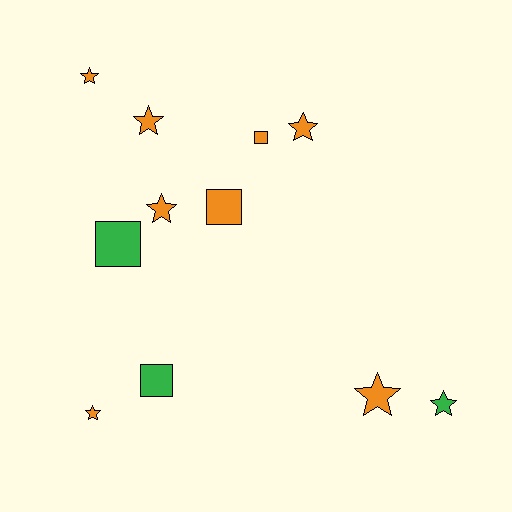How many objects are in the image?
There are 11 objects.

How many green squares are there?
There are 2 green squares.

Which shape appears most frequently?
Star, with 7 objects.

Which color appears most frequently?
Orange, with 8 objects.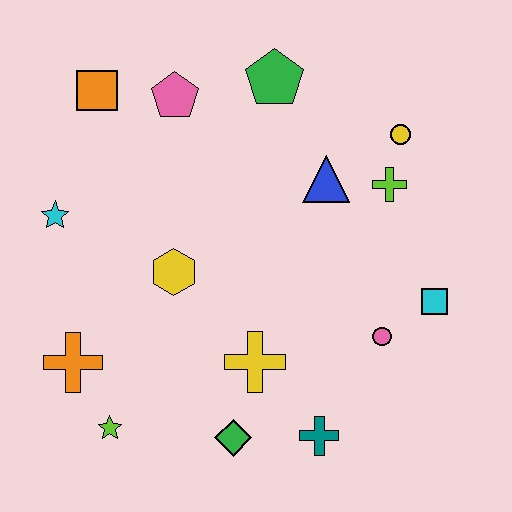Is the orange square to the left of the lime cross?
Yes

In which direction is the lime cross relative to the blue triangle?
The lime cross is to the right of the blue triangle.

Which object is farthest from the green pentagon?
The lime star is farthest from the green pentagon.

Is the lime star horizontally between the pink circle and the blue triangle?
No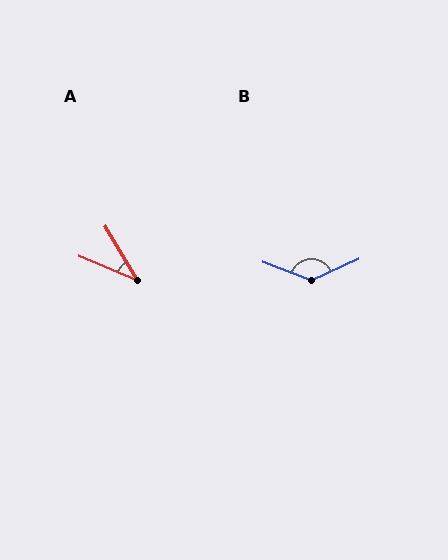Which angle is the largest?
B, at approximately 135 degrees.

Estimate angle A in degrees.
Approximately 36 degrees.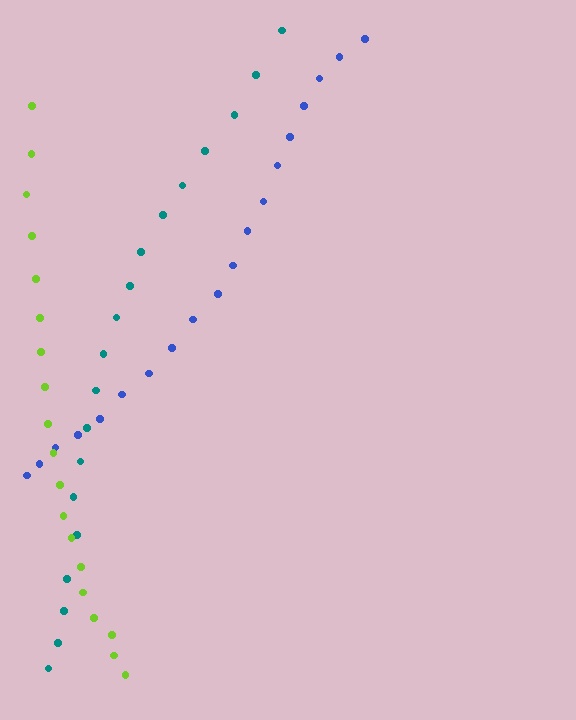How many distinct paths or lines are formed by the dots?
There are 3 distinct paths.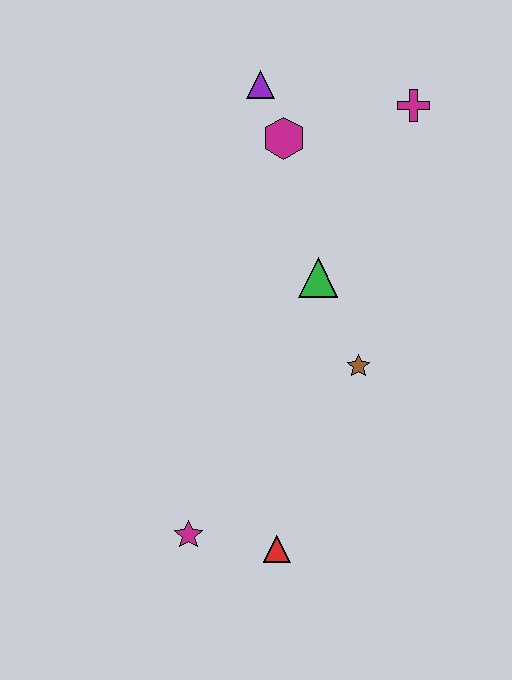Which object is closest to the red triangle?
The magenta star is closest to the red triangle.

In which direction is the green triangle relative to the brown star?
The green triangle is above the brown star.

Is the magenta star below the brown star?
Yes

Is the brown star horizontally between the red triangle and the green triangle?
No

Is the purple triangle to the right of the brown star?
No